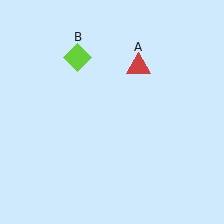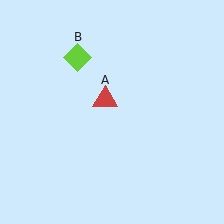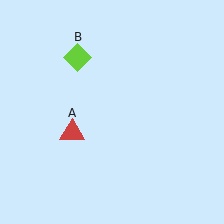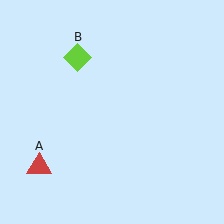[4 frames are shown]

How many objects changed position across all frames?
1 object changed position: red triangle (object A).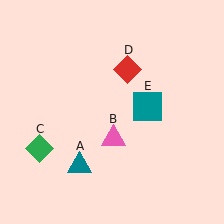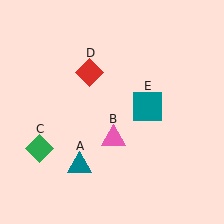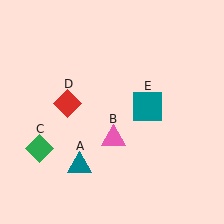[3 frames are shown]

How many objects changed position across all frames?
1 object changed position: red diamond (object D).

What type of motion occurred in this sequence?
The red diamond (object D) rotated counterclockwise around the center of the scene.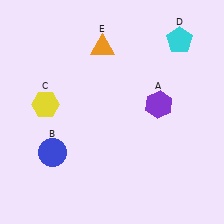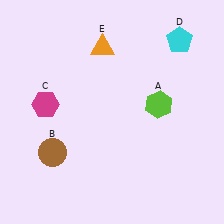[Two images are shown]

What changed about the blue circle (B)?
In Image 1, B is blue. In Image 2, it changed to brown.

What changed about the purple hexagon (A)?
In Image 1, A is purple. In Image 2, it changed to lime.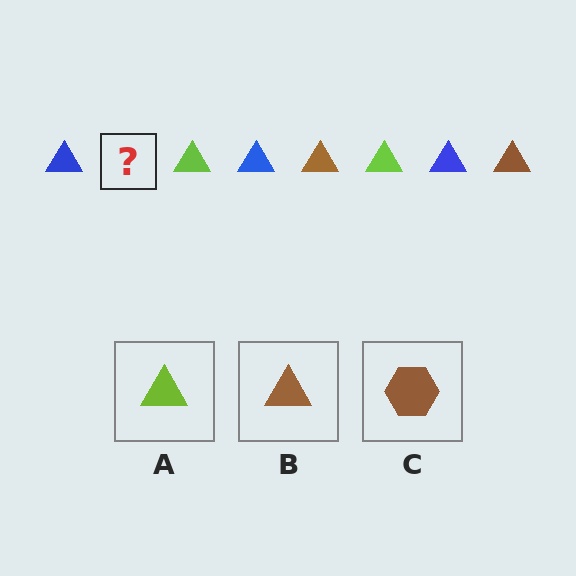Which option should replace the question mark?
Option B.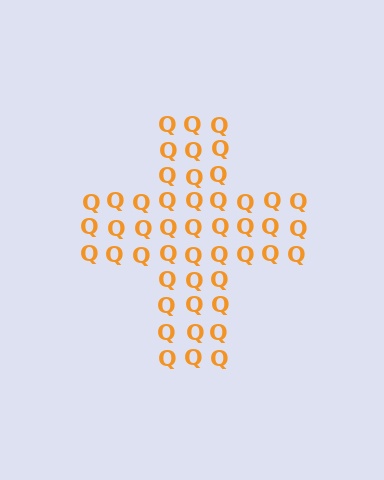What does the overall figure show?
The overall figure shows a cross.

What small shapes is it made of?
It is made of small letter Q's.